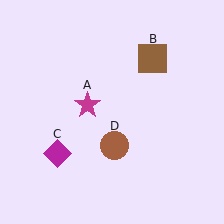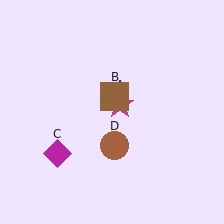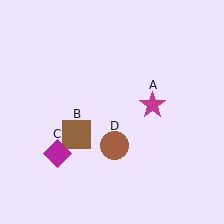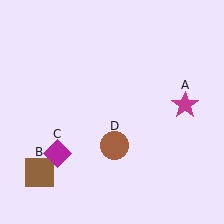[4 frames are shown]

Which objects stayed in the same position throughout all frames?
Magenta diamond (object C) and brown circle (object D) remained stationary.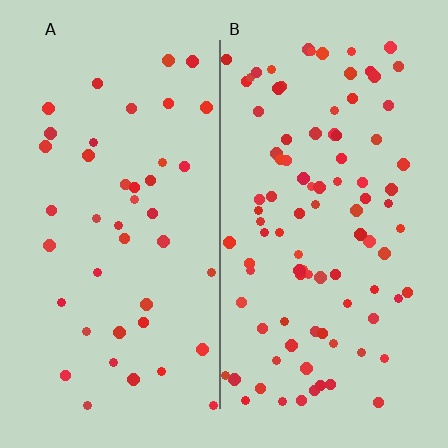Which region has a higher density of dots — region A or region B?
B (the right).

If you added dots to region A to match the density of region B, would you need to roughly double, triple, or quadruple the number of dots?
Approximately double.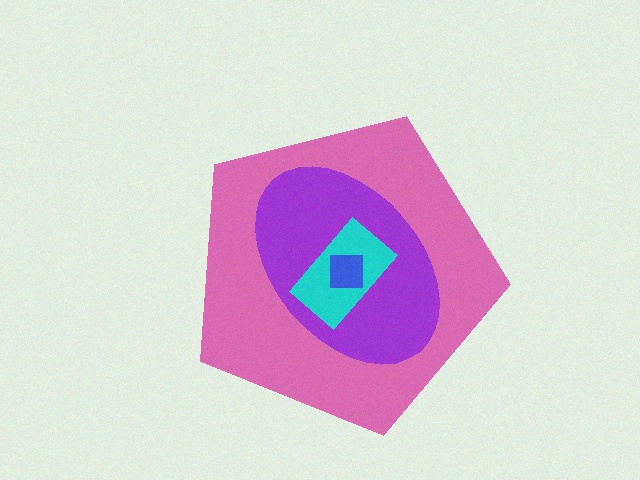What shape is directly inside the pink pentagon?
The purple ellipse.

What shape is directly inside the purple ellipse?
The cyan rectangle.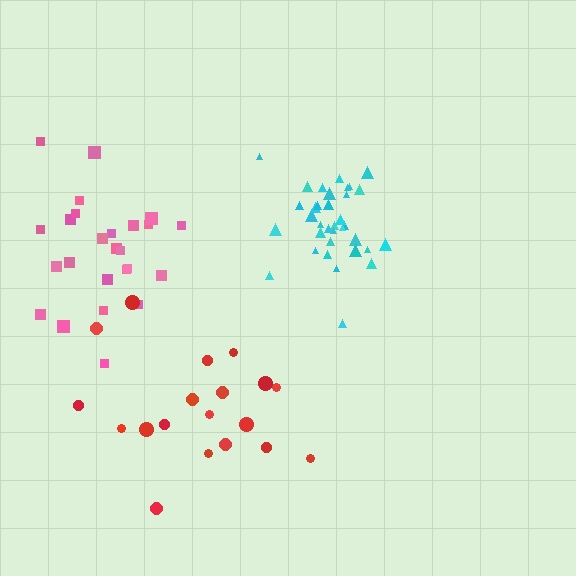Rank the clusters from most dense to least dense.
cyan, pink, red.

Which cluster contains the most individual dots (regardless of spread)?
Cyan (35).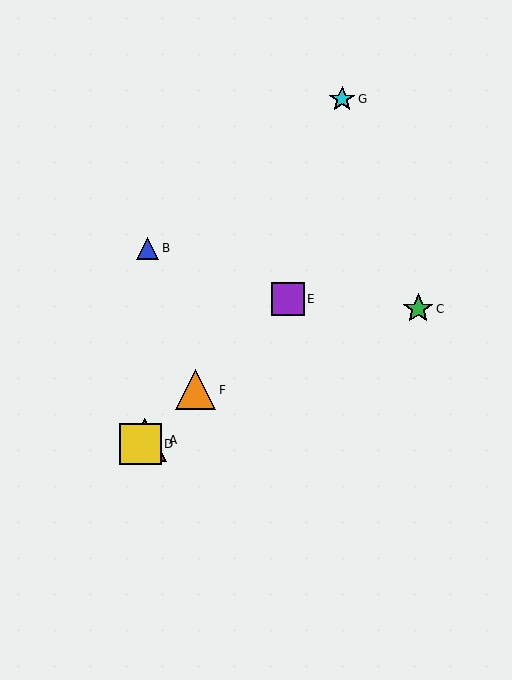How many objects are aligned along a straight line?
4 objects (A, D, E, F) are aligned along a straight line.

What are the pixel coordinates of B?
Object B is at (148, 248).